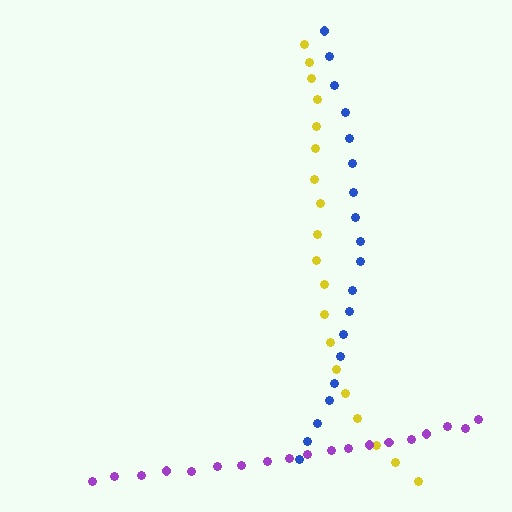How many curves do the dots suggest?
There are 3 distinct paths.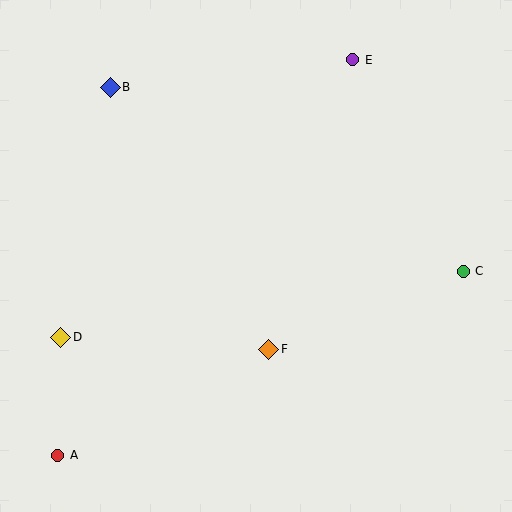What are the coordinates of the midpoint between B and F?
The midpoint between B and F is at (189, 218).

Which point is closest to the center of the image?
Point F at (269, 349) is closest to the center.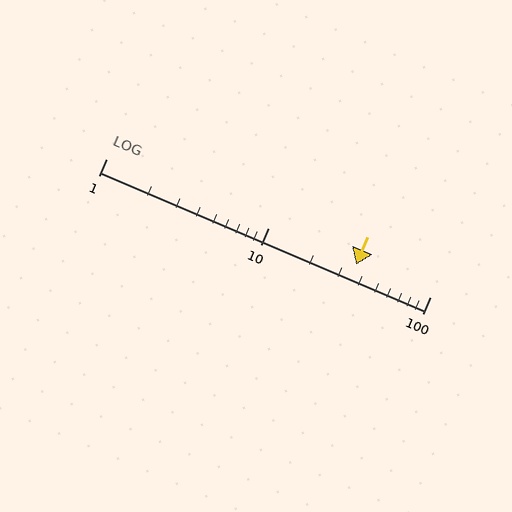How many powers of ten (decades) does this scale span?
The scale spans 2 decades, from 1 to 100.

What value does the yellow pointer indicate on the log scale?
The pointer indicates approximately 35.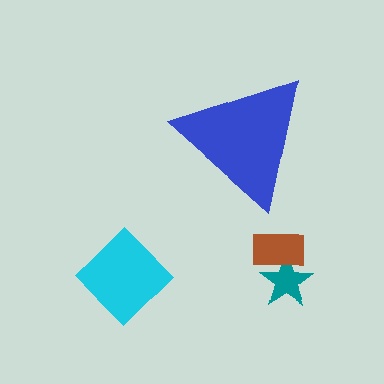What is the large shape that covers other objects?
A blue triangle.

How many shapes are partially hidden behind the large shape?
0 shapes are partially hidden.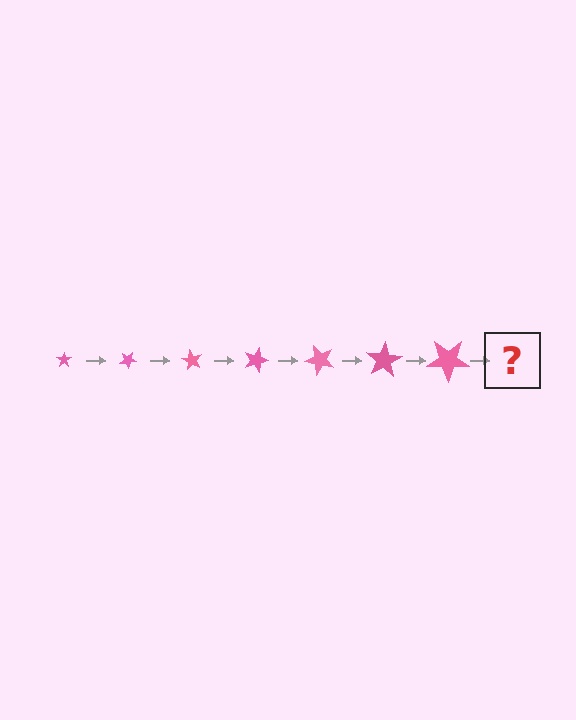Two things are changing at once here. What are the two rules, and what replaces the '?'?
The two rules are that the star grows larger each step and it rotates 30 degrees each step. The '?' should be a star, larger than the previous one and rotated 210 degrees from the start.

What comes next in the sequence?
The next element should be a star, larger than the previous one and rotated 210 degrees from the start.